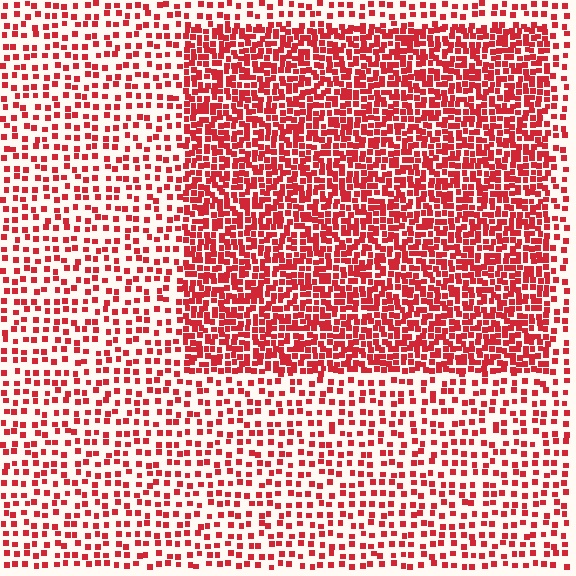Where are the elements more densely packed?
The elements are more densely packed inside the rectangle boundary.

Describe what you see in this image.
The image contains small red elements arranged at two different densities. A rectangle-shaped region is visible where the elements are more densely packed than the surrounding area.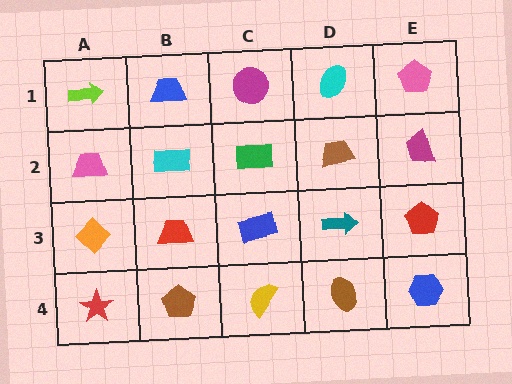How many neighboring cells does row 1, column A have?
2.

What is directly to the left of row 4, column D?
A yellow semicircle.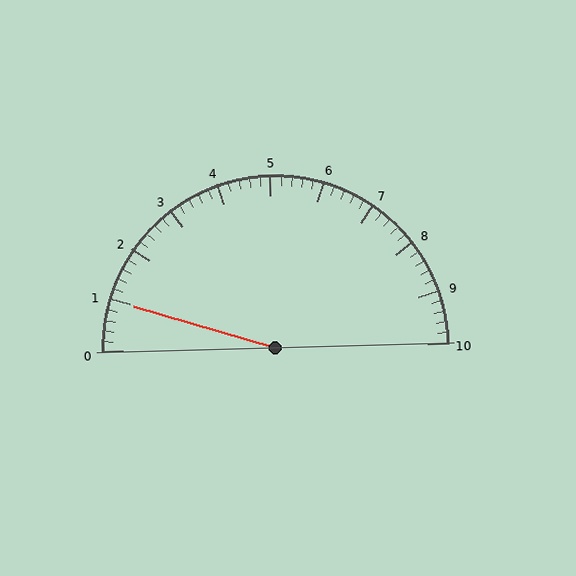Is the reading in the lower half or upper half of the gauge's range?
The reading is in the lower half of the range (0 to 10).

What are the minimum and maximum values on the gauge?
The gauge ranges from 0 to 10.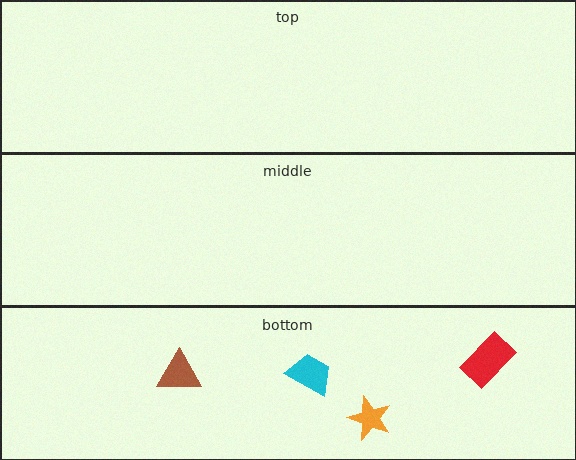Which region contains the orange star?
The bottom region.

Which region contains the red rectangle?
The bottom region.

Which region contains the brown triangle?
The bottom region.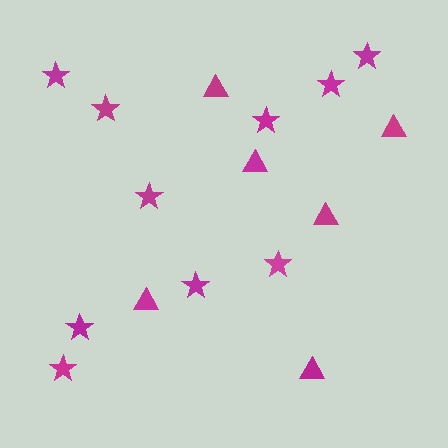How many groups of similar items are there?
There are 2 groups: one group of triangles (6) and one group of stars (10).